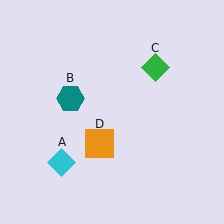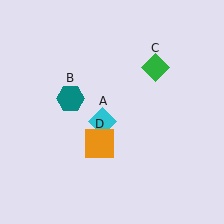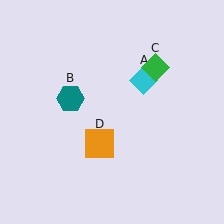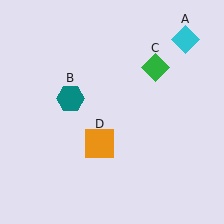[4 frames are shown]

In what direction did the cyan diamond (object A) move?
The cyan diamond (object A) moved up and to the right.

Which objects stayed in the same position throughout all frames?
Teal hexagon (object B) and green diamond (object C) and orange square (object D) remained stationary.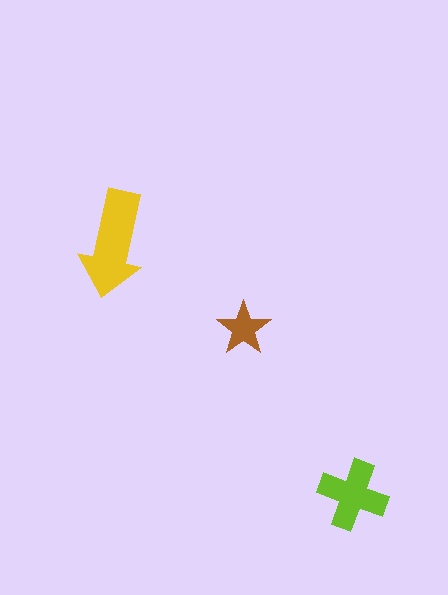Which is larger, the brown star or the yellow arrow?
The yellow arrow.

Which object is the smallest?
The brown star.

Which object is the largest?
The yellow arrow.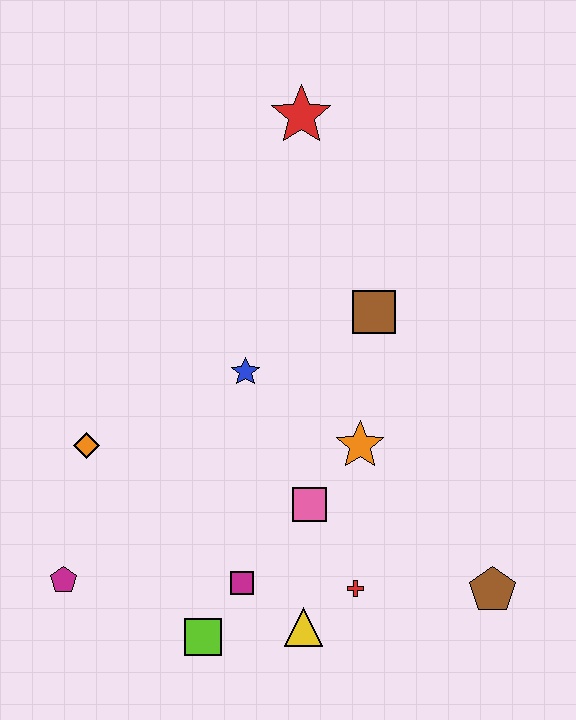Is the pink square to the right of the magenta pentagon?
Yes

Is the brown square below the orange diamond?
No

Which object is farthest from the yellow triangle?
The red star is farthest from the yellow triangle.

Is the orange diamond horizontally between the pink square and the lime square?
No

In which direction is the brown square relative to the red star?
The brown square is below the red star.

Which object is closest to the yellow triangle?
The red cross is closest to the yellow triangle.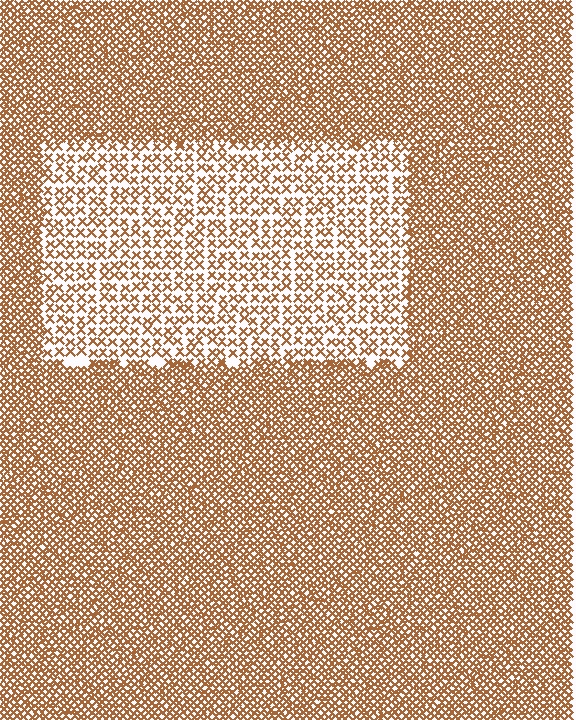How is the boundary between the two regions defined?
The boundary is defined by a change in element density (approximately 2.4x ratio). All elements are the same color, size, and shape.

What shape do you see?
I see a rectangle.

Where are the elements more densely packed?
The elements are more densely packed outside the rectangle boundary.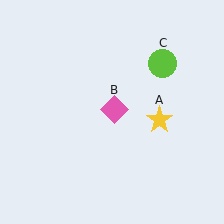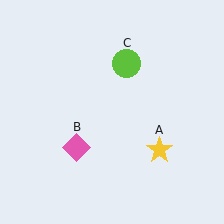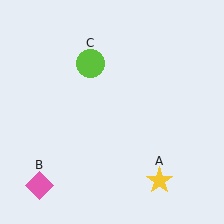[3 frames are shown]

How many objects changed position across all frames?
3 objects changed position: yellow star (object A), pink diamond (object B), lime circle (object C).